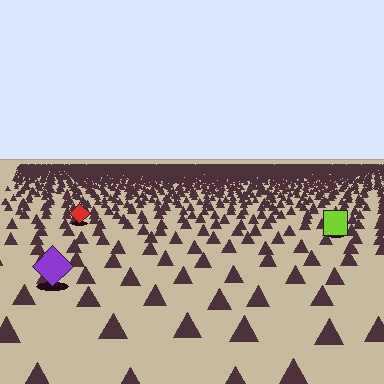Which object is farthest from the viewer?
The red diamond is farthest from the viewer. It appears smaller and the ground texture around it is denser.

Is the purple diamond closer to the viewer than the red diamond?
Yes. The purple diamond is closer — you can tell from the texture gradient: the ground texture is coarser near it.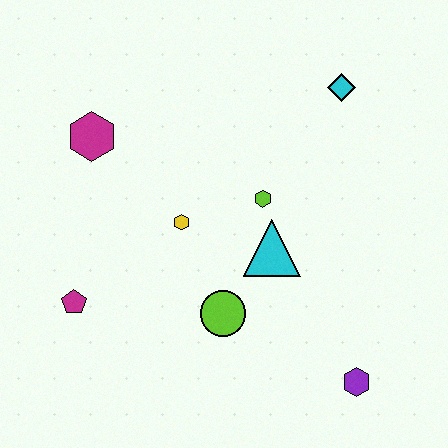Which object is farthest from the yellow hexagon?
The purple hexagon is farthest from the yellow hexagon.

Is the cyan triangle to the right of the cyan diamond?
No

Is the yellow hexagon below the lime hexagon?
Yes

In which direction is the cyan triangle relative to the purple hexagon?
The cyan triangle is above the purple hexagon.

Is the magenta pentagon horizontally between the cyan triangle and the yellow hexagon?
No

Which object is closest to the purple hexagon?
The lime circle is closest to the purple hexagon.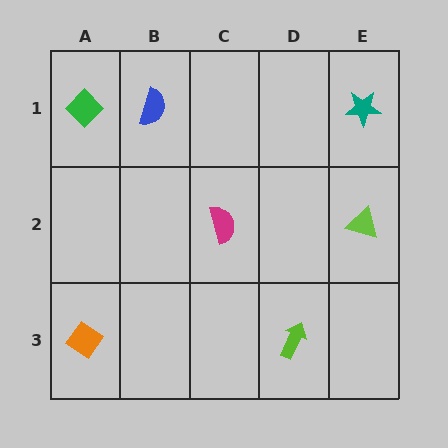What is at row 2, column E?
A lime triangle.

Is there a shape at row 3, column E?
No, that cell is empty.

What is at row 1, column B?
A blue semicircle.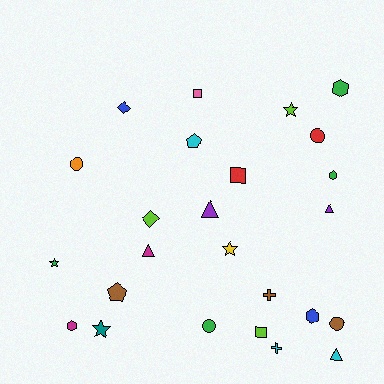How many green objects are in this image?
There are 4 green objects.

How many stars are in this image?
There are 4 stars.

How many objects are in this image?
There are 25 objects.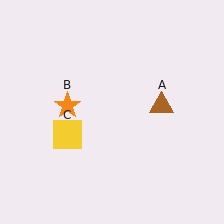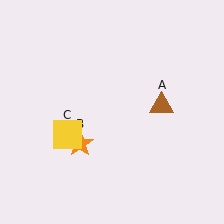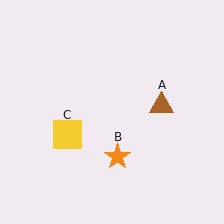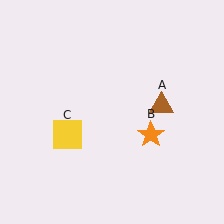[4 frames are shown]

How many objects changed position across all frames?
1 object changed position: orange star (object B).